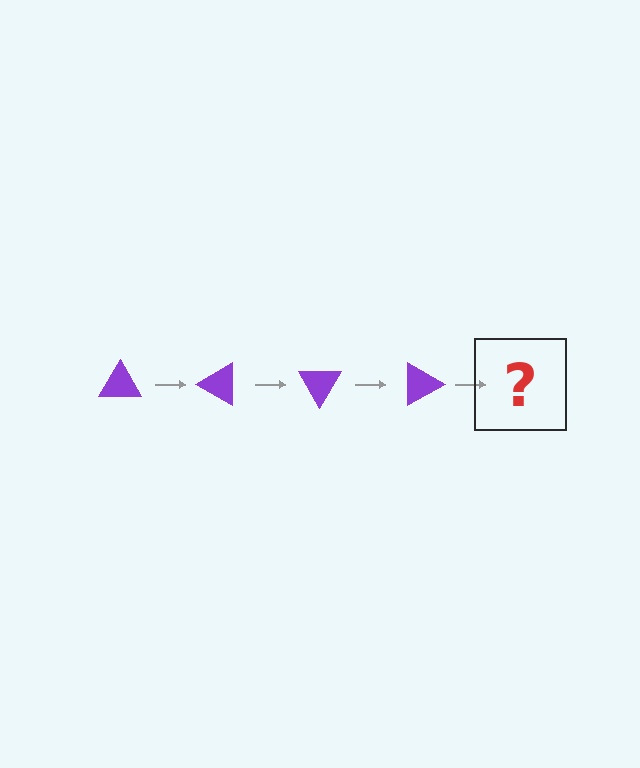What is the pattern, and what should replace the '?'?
The pattern is that the triangle rotates 30 degrees each step. The '?' should be a purple triangle rotated 120 degrees.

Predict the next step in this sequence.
The next step is a purple triangle rotated 120 degrees.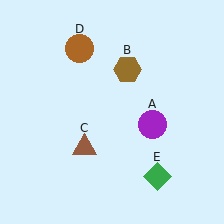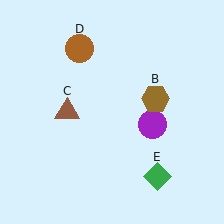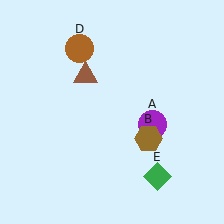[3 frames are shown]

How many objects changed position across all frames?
2 objects changed position: brown hexagon (object B), brown triangle (object C).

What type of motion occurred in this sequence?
The brown hexagon (object B), brown triangle (object C) rotated clockwise around the center of the scene.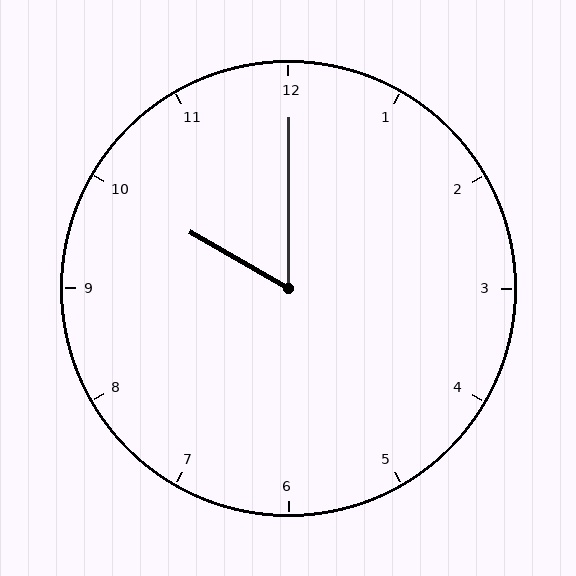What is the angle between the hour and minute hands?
Approximately 60 degrees.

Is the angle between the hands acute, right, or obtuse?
It is acute.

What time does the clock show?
10:00.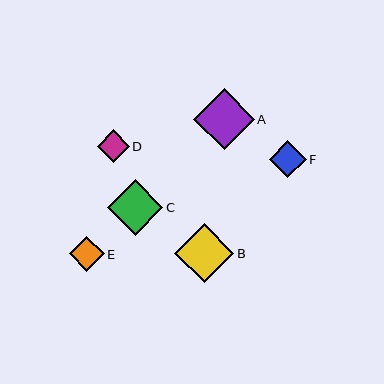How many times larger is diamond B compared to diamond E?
Diamond B is approximately 1.7 times the size of diamond E.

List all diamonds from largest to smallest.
From largest to smallest: A, B, C, F, E, D.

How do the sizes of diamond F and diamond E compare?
Diamond F and diamond E are approximately the same size.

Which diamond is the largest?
Diamond A is the largest with a size of approximately 61 pixels.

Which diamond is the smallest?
Diamond D is the smallest with a size of approximately 32 pixels.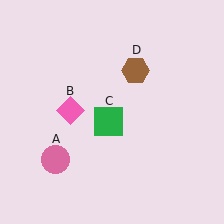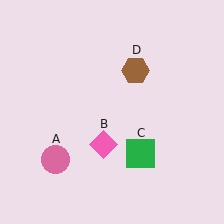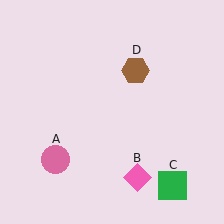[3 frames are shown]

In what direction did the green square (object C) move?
The green square (object C) moved down and to the right.